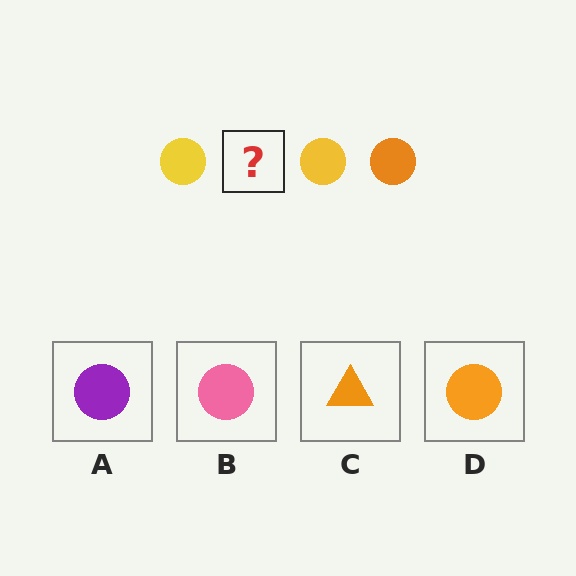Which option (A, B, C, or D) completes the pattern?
D.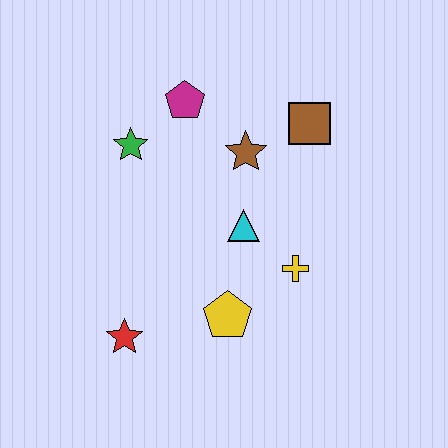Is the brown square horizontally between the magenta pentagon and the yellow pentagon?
No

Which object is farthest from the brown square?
The red star is farthest from the brown square.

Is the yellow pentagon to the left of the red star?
No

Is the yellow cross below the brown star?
Yes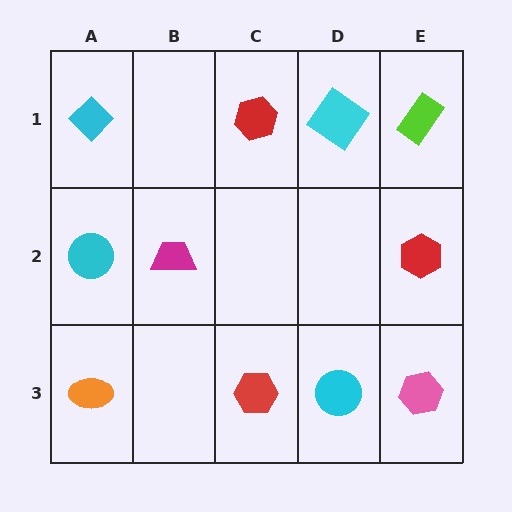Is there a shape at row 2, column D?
No, that cell is empty.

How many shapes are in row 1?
4 shapes.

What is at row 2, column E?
A red hexagon.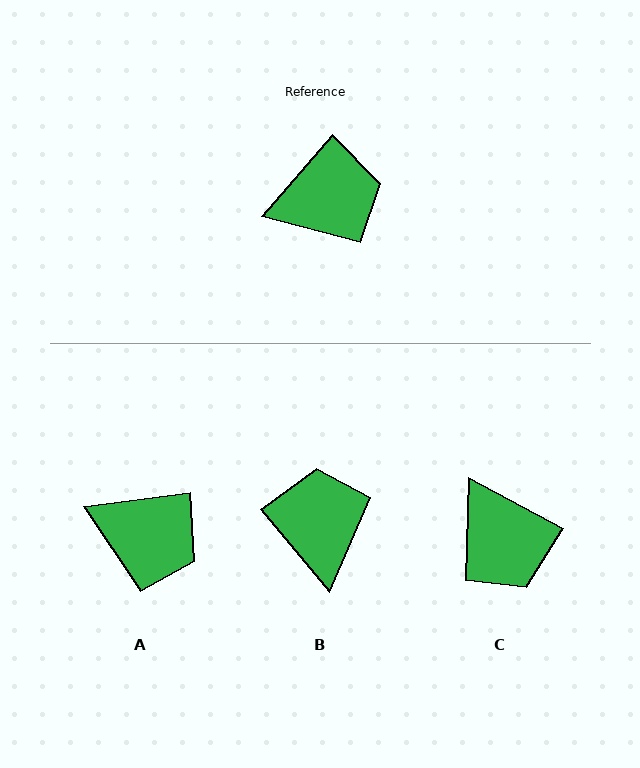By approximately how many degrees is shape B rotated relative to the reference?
Approximately 81 degrees counter-clockwise.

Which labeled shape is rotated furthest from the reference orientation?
B, about 81 degrees away.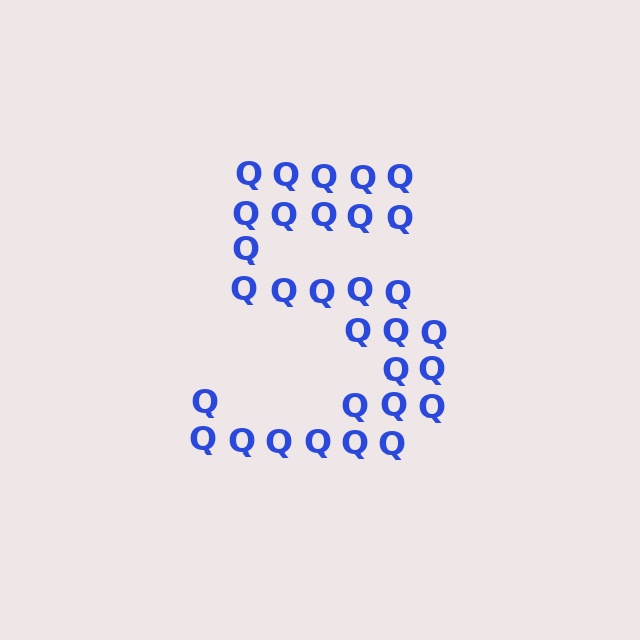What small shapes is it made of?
It is made of small letter Q's.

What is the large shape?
The large shape is the digit 5.